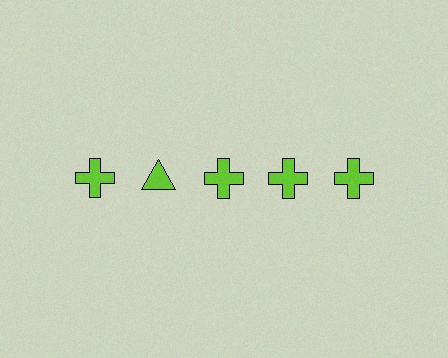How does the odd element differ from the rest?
It has a different shape: triangle instead of cross.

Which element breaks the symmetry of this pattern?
The lime triangle in the top row, second from left column breaks the symmetry. All other shapes are lime crosses.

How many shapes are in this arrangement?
There are 5 shapes arranged in a grid pattern.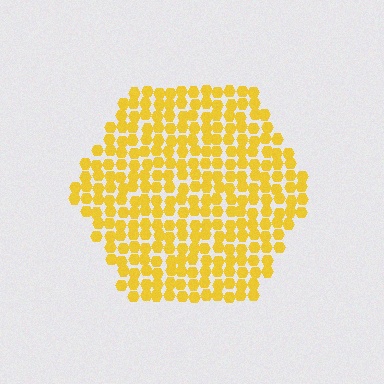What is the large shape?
The large shape is a hexagon.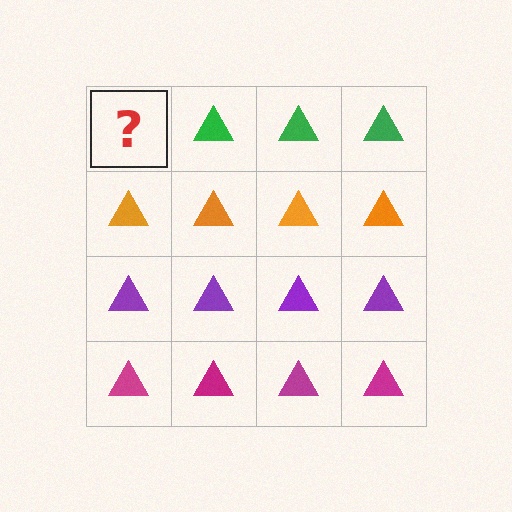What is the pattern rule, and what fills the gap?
The rule is that each row has a consistent color. The gap should be filled with a green triangle.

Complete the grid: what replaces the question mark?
The question mark should be replaced with a green triangle.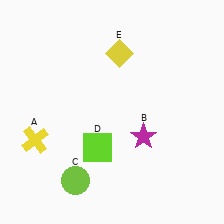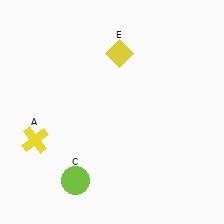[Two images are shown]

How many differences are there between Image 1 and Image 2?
There are 2 differences between the two images.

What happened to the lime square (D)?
The lime square (D) was removed in Image 2. It was in the bottom-left area of Image 1.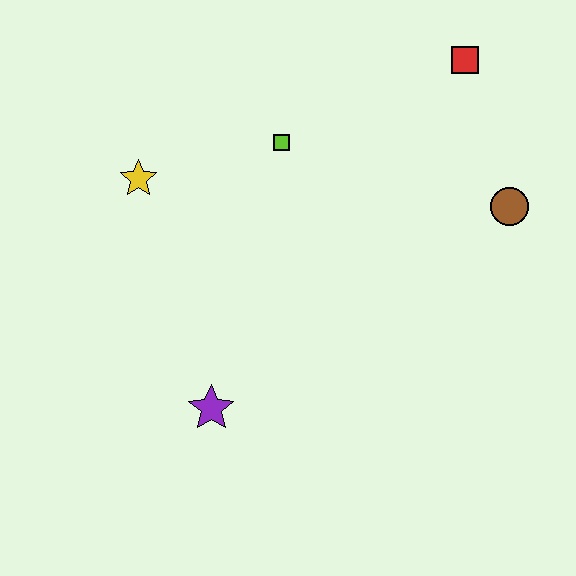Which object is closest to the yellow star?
The lime square is closest to the yellow star.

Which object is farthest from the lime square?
The purple star is farthest from the lime square.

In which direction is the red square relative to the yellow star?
The red square is to the right of the yellow star.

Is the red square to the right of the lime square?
Yes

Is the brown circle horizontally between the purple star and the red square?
No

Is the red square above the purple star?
Yes